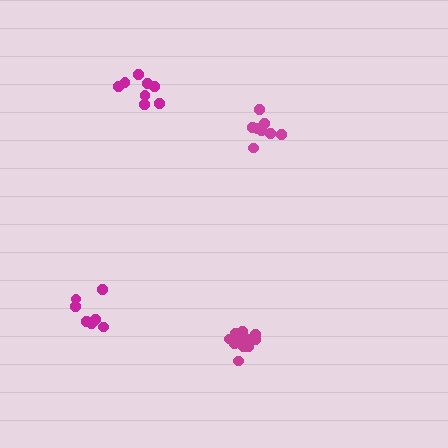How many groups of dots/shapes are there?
There are 4 groups.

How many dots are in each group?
Group 1: 7 dots, Group 2: 8 dots, Group 3: 8 dots, Group 4: 13 dots (36 total).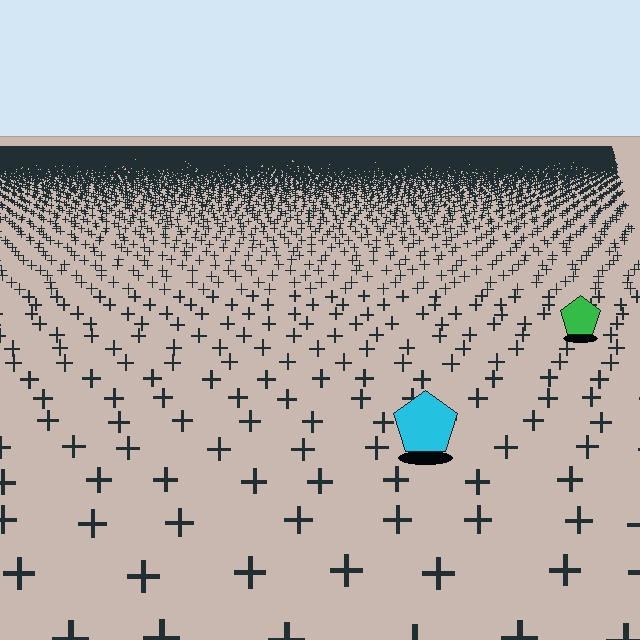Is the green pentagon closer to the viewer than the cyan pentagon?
No. The cyan pentagon is closer — you can tell from the texture gradient: the ground texture is coarser near it.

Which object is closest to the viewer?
The cyan pentagon is closest. The texture marks near it are larger and more spread out.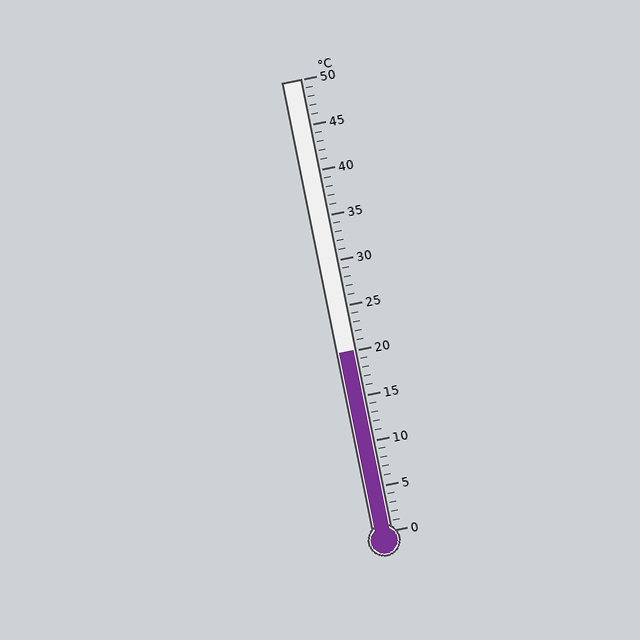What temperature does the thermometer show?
The thermometer shows approximately 20°C.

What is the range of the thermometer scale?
The thermometer scale ranges from 0°C to 50°C.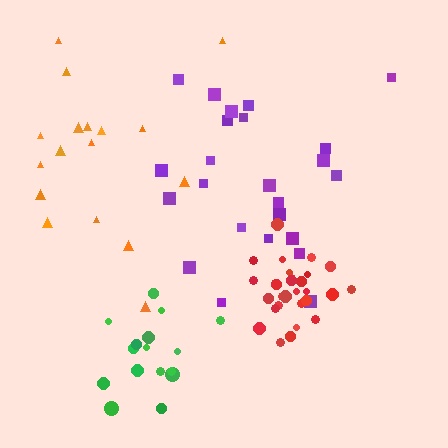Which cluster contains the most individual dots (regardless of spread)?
Red (29).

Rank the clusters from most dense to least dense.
red, green, purple, orange.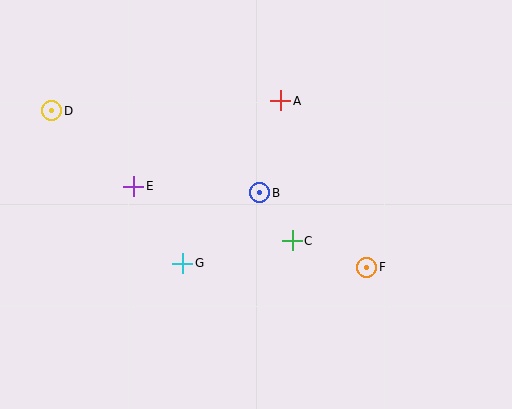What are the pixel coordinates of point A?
Point A is at (281, 101).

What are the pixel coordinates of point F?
Point F is at (367, 267).